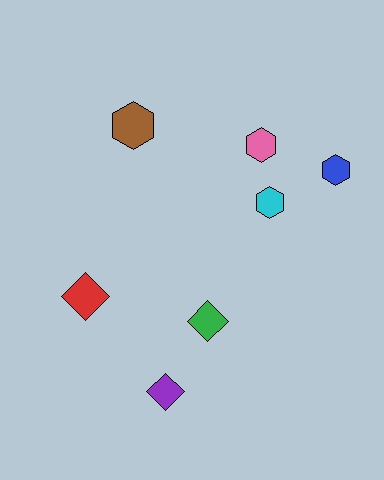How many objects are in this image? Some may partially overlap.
There are 7 objects.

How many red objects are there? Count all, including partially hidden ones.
There is 1 red object.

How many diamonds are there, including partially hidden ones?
There are 3 diamonds.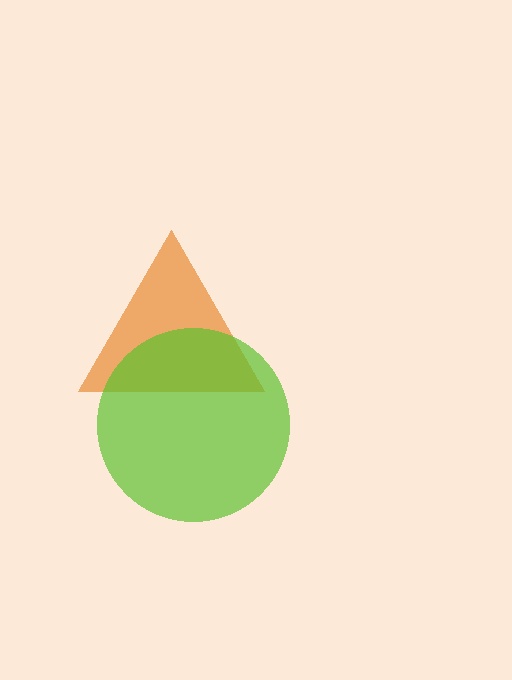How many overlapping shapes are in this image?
There are 2 overlapping shapes in the image.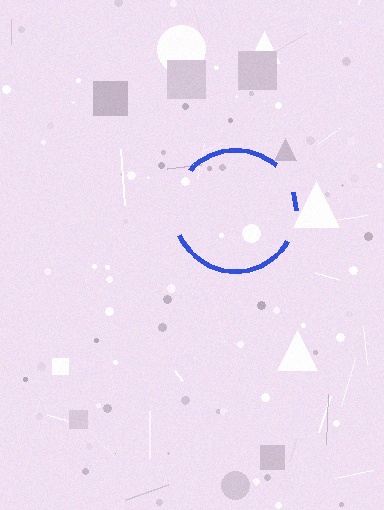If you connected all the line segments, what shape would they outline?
They would outline a circle.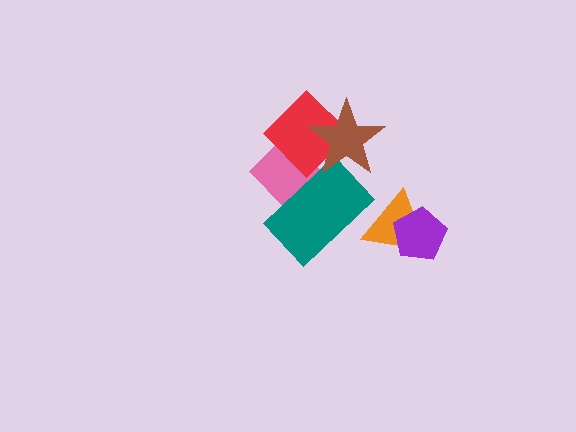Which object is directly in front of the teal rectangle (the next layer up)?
The red diamond is directly in front of the teal rectangle.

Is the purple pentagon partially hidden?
No, no other shape covers it.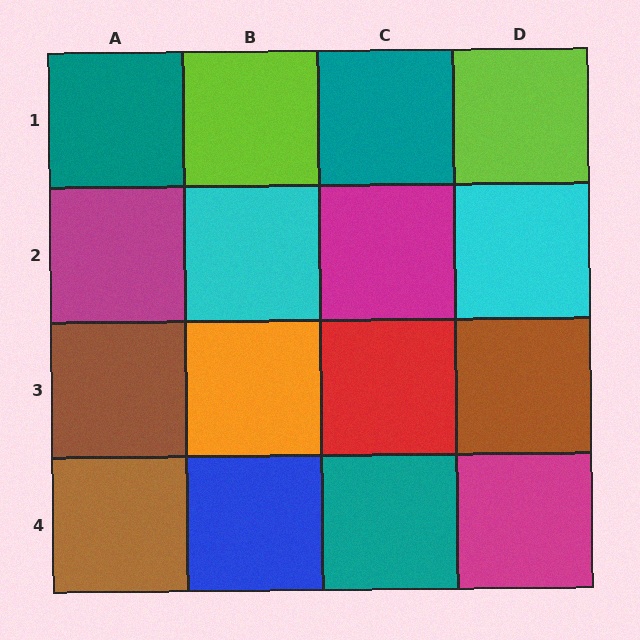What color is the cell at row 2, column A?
Magenta.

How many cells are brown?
3 cells are brown.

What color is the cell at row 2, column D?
Cyan.